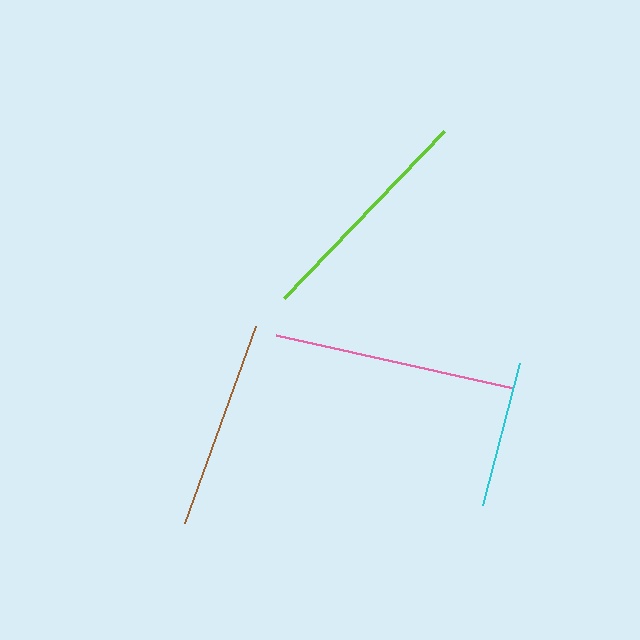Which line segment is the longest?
The pink line is the longest at approximately 243 pixels.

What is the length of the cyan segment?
The cyan segment is approximately 147 pixels long.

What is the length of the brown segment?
The brown segment is approximately 209 pixels long.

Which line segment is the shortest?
The cyan line is the shortest at approximately 147 pixels.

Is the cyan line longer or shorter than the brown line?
The brown line is longer than the cyan line.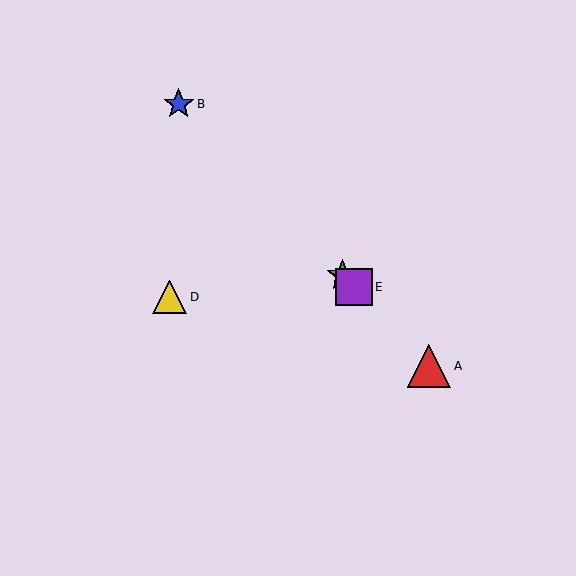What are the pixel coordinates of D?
Object D is at (170, 297).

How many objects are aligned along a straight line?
4 objects (A, B, C, E) are aligned along a straight line.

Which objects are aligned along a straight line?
Objects A, B, C, E are aligned along a straight line.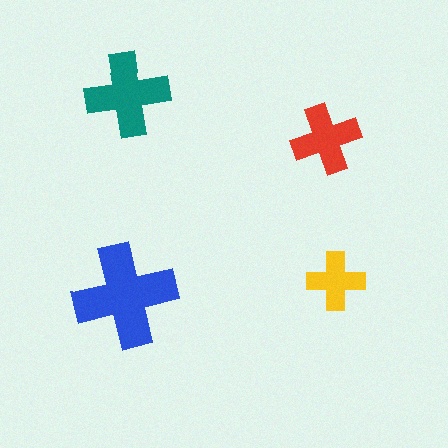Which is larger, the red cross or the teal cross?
The teal one.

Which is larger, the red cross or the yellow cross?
The red one.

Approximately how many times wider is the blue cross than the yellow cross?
About 2 times wider.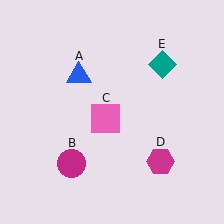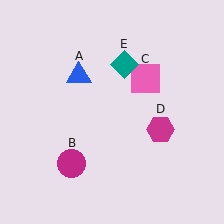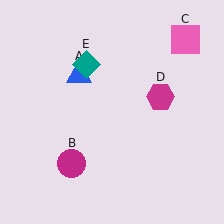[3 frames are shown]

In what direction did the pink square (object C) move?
The pink square (object C) moved up and to the right.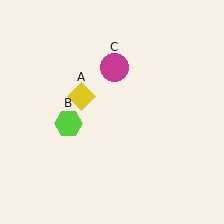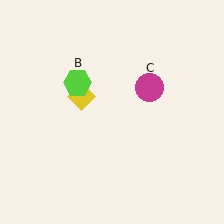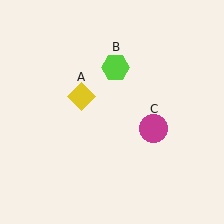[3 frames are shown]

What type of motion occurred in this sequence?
The lime hexagon (object B), magenta circle (object C) rotated clockwise around the center of the scene.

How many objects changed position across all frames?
2 objects changed position: lime hexagon (object B), magenta circle (object C).